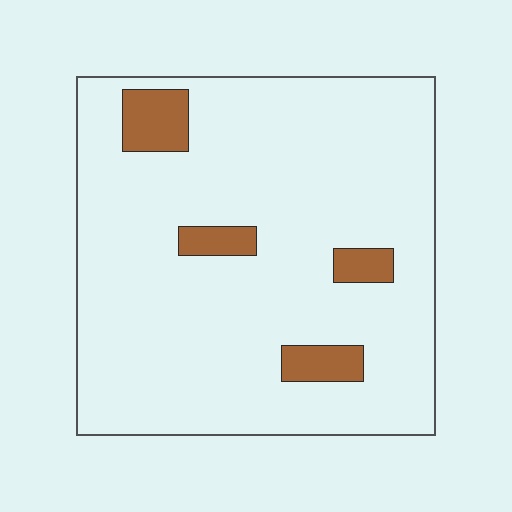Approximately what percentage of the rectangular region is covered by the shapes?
Approximately 10%.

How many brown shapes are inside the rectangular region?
4.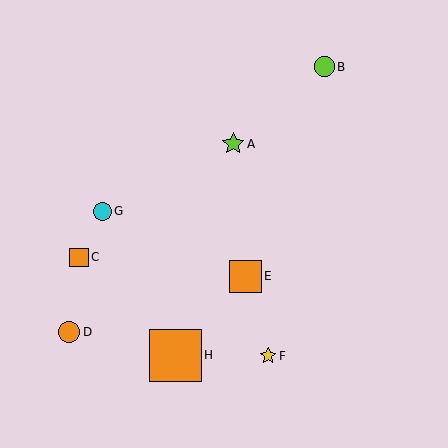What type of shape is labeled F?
Shape F is a yellow star.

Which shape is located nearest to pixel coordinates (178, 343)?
The orange square (labeled H) at (175, 355) is nearest to that location.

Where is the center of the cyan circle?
The center of the cyan circle is at (102, 211).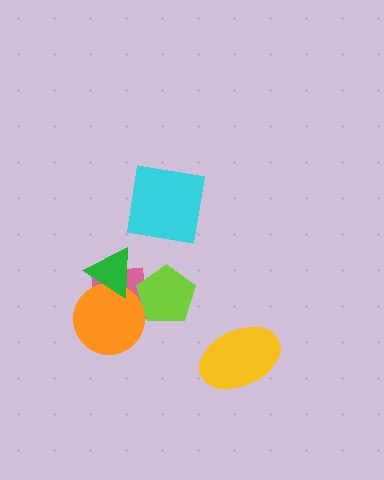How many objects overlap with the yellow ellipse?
0 objects overlap with the yellow ellipse.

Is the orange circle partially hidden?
Yes, it is partially covered by another shape.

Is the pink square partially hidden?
Yes, it is partially covered by another shape.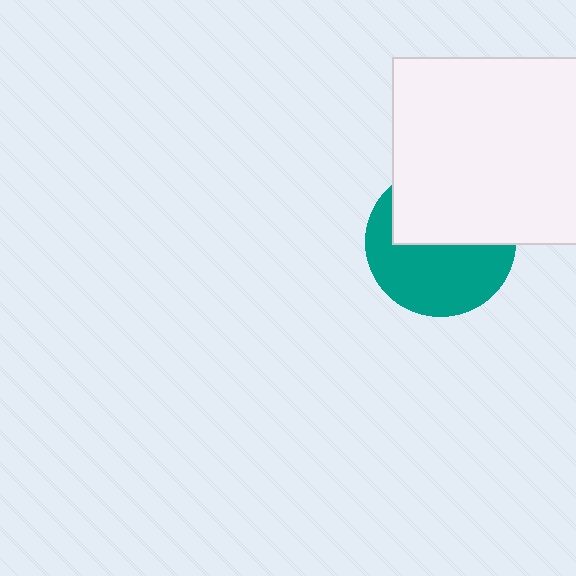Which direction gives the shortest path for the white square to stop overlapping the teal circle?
Moving up gives the shortest separation.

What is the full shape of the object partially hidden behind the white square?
The partially hidden object is a teal circle.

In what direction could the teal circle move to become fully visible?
The teal circle could move down. That would shift it out from behind the white square entirely.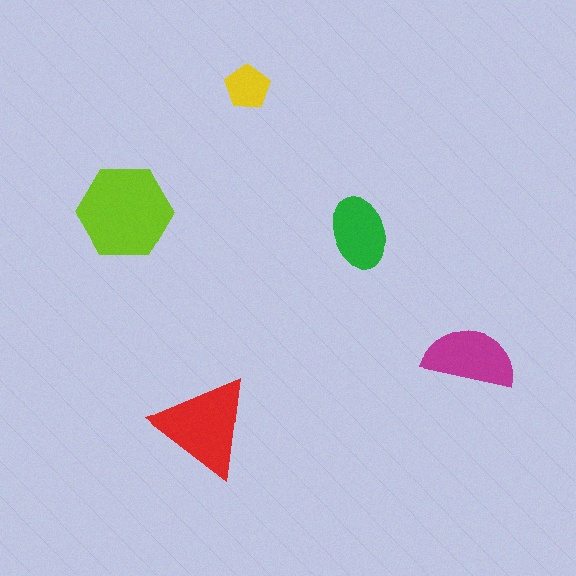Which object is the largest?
The lime hexagon.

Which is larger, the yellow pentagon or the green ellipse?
The green ellipse.